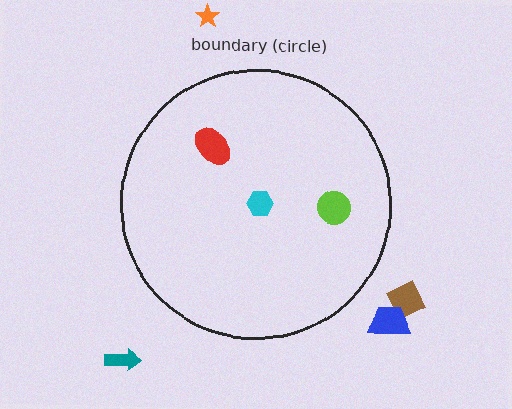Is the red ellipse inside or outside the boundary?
Inside.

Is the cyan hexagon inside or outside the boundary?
Inside.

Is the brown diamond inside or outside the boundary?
Outside.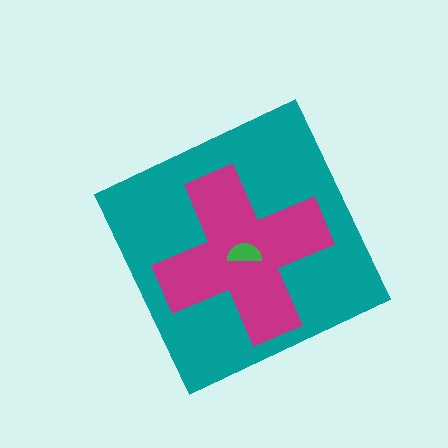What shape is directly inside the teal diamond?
The magenta cross.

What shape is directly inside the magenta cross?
The green semicircle.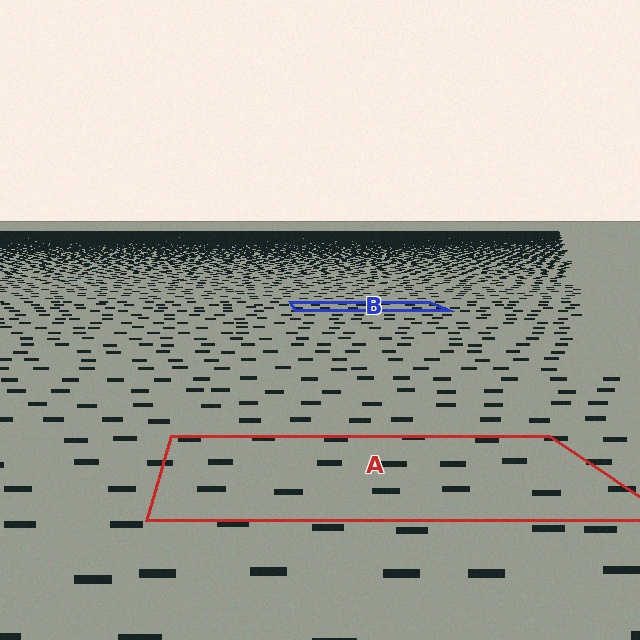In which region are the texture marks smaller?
The texture marks are smaller in region B, because it is farther away.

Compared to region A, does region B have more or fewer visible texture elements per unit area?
Region B has more texture elements per unit area — they are packed more densely because it is farther away.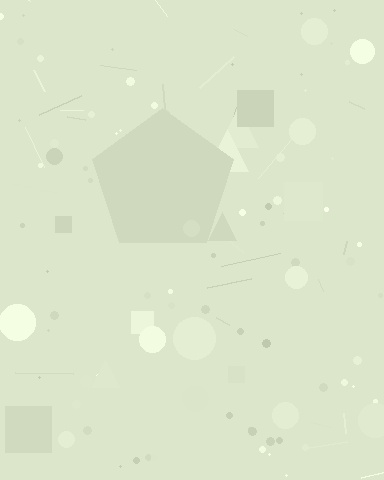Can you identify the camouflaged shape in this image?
The camouflaged shape is a pentagon.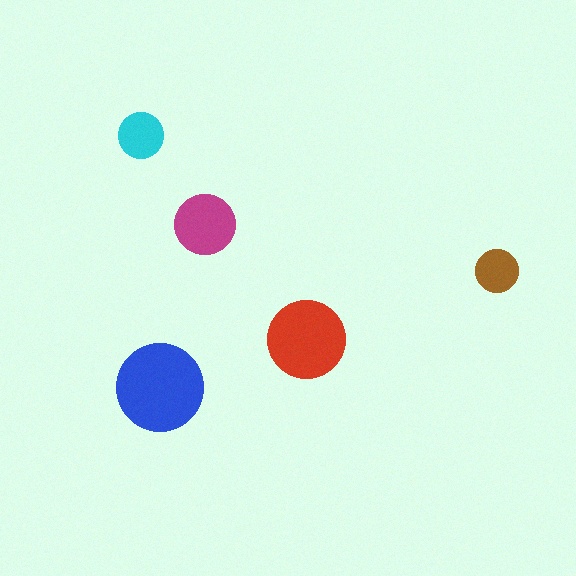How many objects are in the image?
There are 5 objects in the image.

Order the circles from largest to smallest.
the blue one, the red one, the magenta one, the cyan one, the brown one.